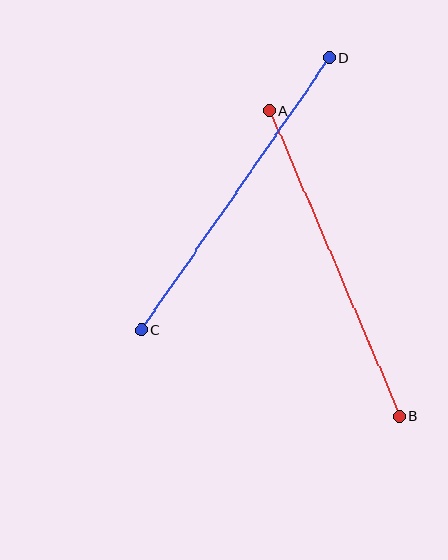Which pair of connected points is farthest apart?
Points A and B are farthest apart.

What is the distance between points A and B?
The distance is approximately 332 pixels.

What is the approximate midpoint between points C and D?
The midpoint is at approximately (235, 194) pixels.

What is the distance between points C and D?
The distance is approximately 331 pixels.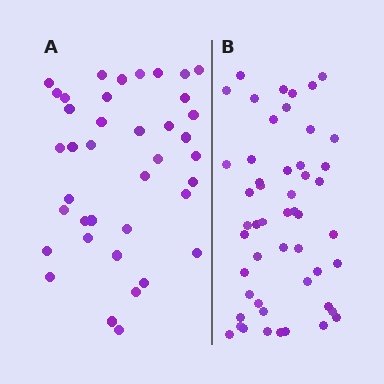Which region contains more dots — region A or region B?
Region B (the right region) has more dots.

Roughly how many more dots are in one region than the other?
Region B has roughly 12 or so more dots than region A.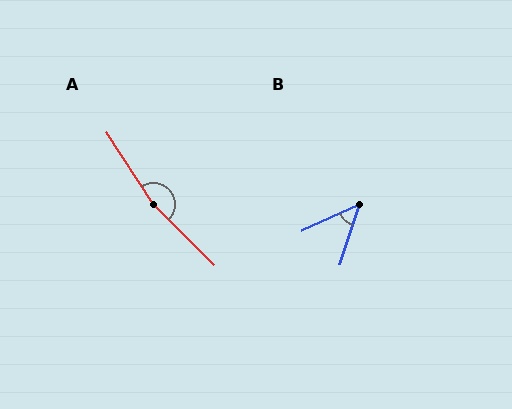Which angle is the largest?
A, at approximately 167 degrees.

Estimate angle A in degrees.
Approximately 167 degrees.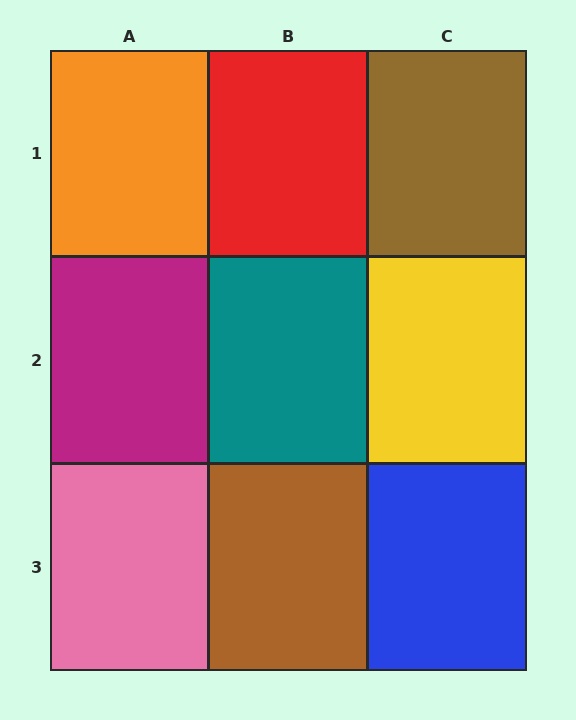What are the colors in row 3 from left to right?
Pink, brown, blue.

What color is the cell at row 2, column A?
Magenta.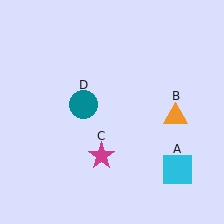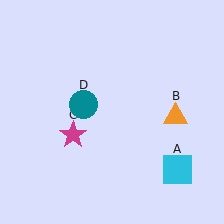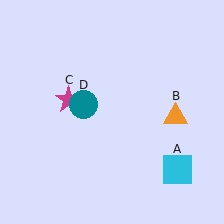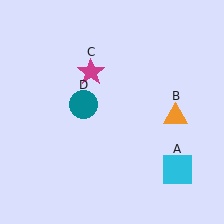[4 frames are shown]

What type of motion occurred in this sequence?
The magenta star (object C) rotated clockwise around the center of the scene.